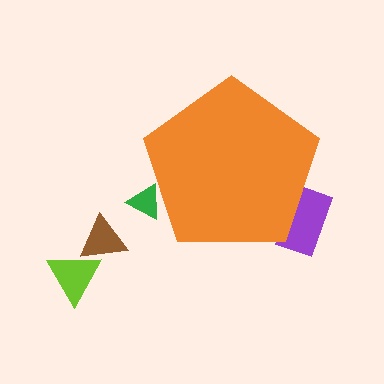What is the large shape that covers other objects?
An orange pentagon.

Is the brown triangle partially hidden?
No, the brown triangle is fully visible.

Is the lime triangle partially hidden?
No, the lime triangle is fully visible.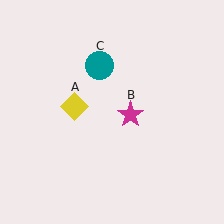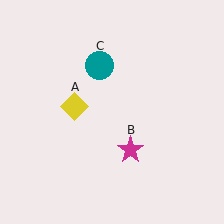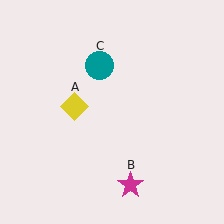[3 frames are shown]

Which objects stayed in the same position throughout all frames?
Yellow diamond (object A) and teal circle (object C) remained stationary.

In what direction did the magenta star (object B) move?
The magenta star (object B) moved down.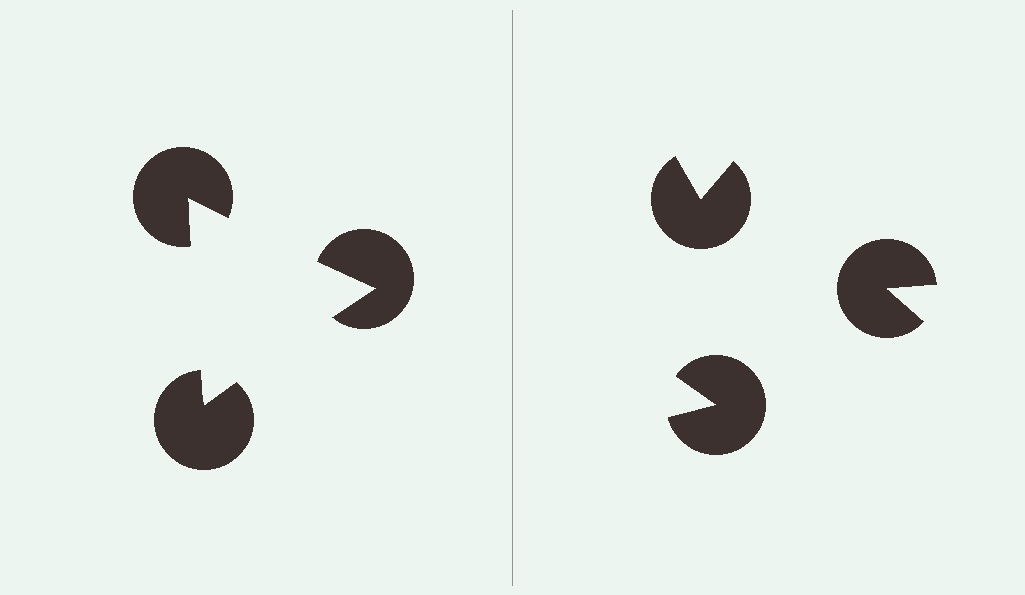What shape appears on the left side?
An illusory triangle.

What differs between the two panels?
The pac-man discs are positioned identically on both sides; only the wedge orientations differ. On the left they align to a triangle; on the right they are misaligned.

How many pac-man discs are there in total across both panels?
6 — 3 on each side.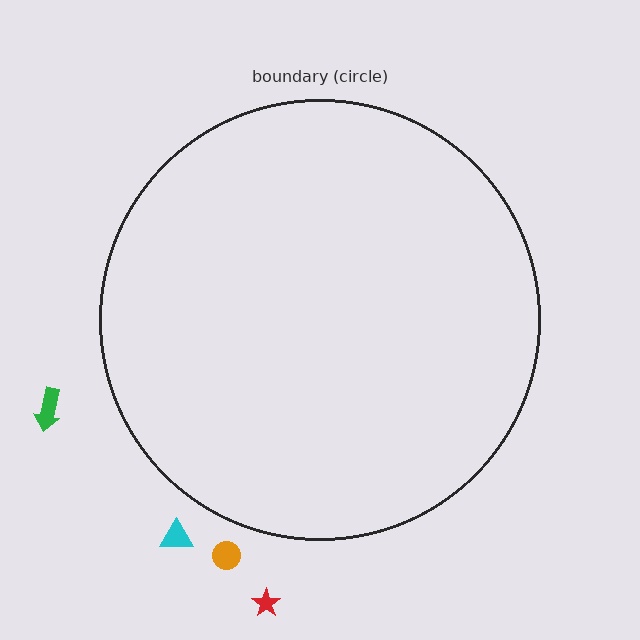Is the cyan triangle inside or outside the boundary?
Outside.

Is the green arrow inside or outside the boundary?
Outside.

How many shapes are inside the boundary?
0 inside, 4 outside.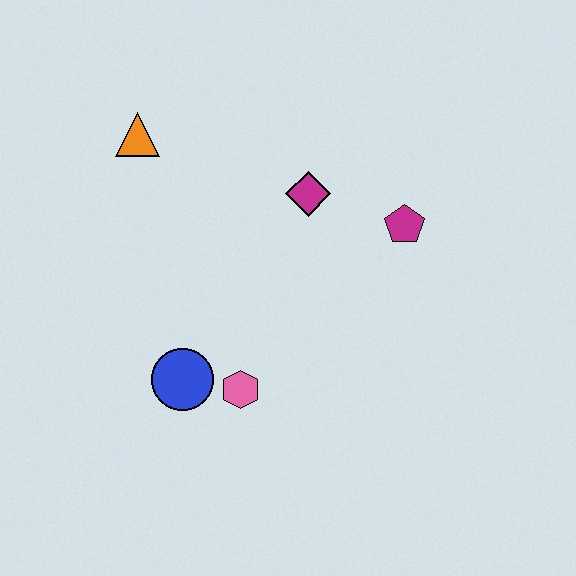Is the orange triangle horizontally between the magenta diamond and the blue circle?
No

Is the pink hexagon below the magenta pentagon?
Yes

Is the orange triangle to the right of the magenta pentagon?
No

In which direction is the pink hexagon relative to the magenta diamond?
The pink hexagon is below the magenta diamond.